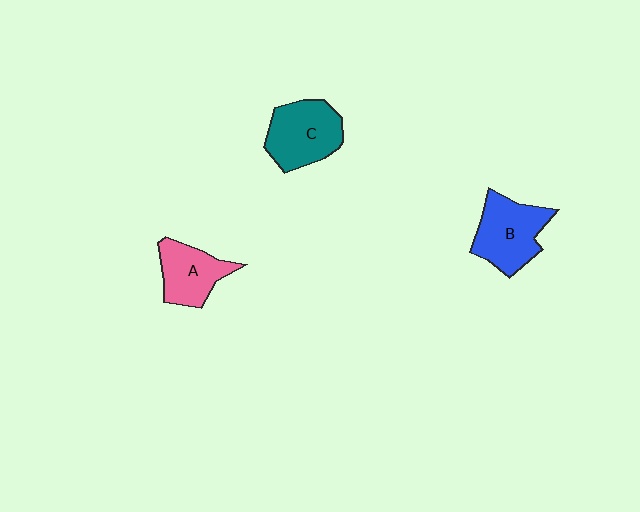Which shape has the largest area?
Shape B (blue).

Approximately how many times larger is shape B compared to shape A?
Approximately 1.3 times.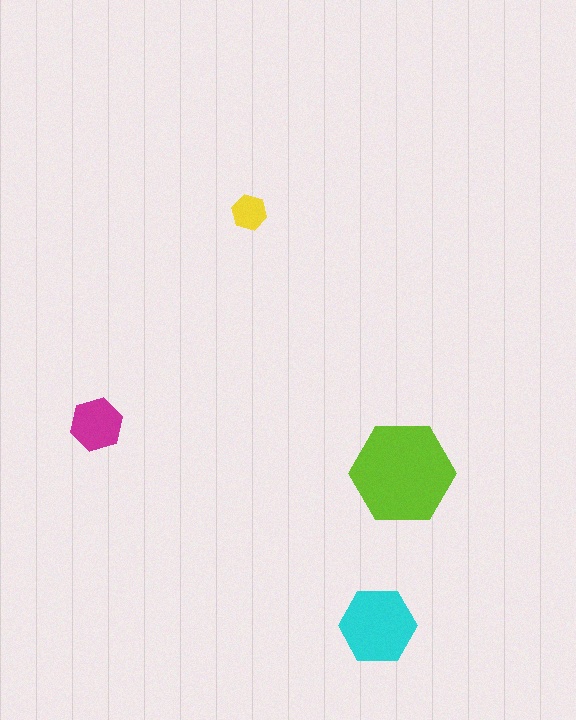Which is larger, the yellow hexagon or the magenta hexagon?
The magenta one.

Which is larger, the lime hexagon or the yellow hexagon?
The lime one.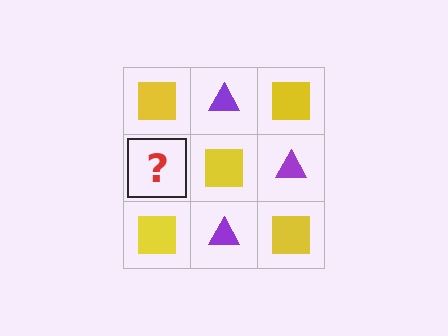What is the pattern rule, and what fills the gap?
The rule is that it alternates yellow square and purple triangle in a checkerboard pattern. The gap should be filled with a purple triangle.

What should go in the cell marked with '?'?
The missing cell should contain a purple triangle.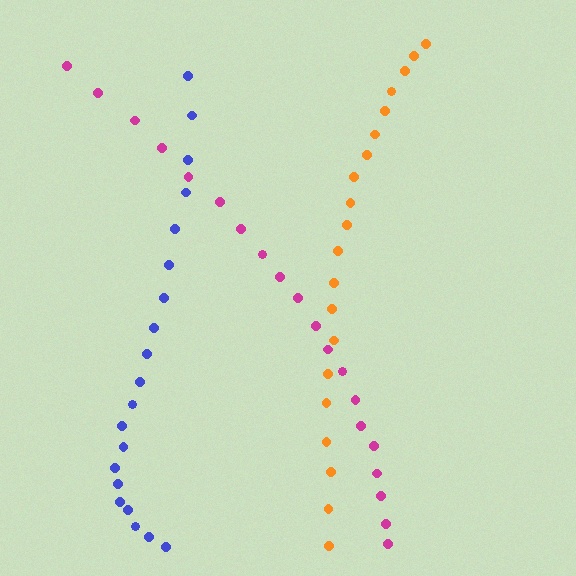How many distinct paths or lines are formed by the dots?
There are 3 distinct paths.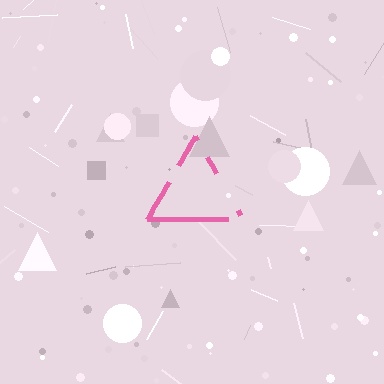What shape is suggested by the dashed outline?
The dashed outline suggests a triangle.